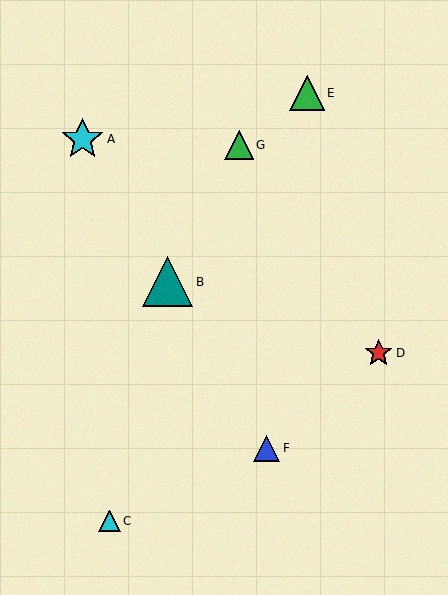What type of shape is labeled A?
Shape A is a cyan star.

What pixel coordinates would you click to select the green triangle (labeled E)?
Click at (307, 93) to select the green triangle E.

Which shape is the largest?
The teal triangle (labeled B) is the largest.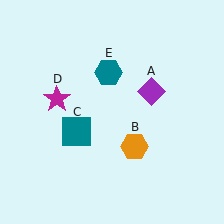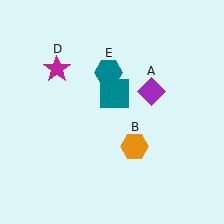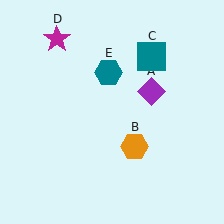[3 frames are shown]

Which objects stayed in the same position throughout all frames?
Purple diamond (object A) and orange hexagon (object B) and teal hexagon (object E) remained stationary.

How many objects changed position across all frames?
2 objects changed position: teal square (object C), magenta star (object D).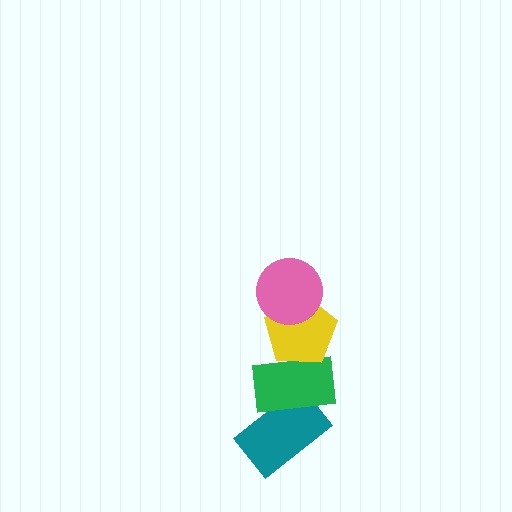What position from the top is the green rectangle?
The green rectangle is 3rd from the top.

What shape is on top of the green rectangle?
The yellow pentagon is on top of the green rectangle.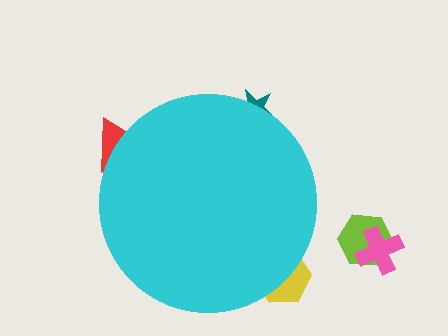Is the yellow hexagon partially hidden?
Yes, the yellow hexagon is partially hidden behind the cyan circle.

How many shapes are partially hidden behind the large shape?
3 shapes are partially hidden.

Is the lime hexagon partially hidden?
No, the lime hexagon is fully visible.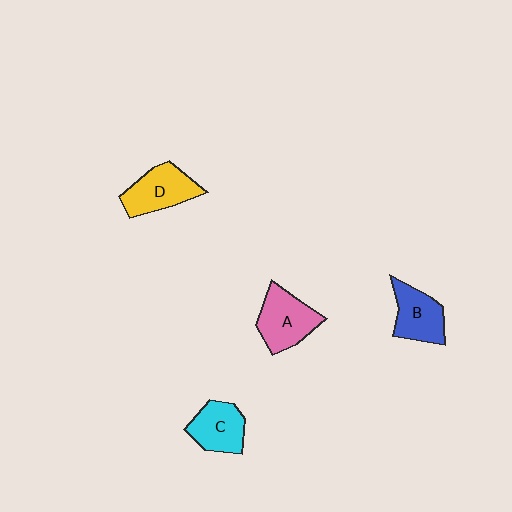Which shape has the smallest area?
Shape C (cyan).